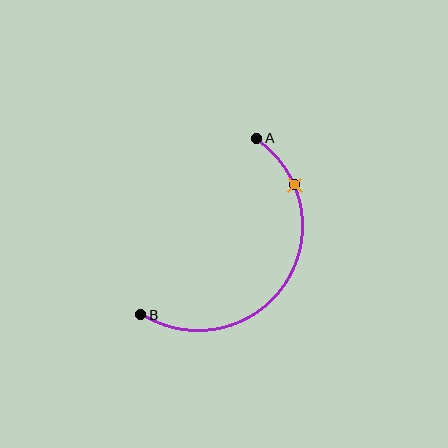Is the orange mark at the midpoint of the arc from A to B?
No. The orange mark lies on the arc but is closer to endpoint A. The arc midpoint would be at the point on the curve equidistant along the arc from both A and B.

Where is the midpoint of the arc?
The arc midpoint is the point on the curve farthest from the straight line joining A and B. It sits to the right of that line.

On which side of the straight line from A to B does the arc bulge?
The arc bulges to the right of the straight line connecting A and B.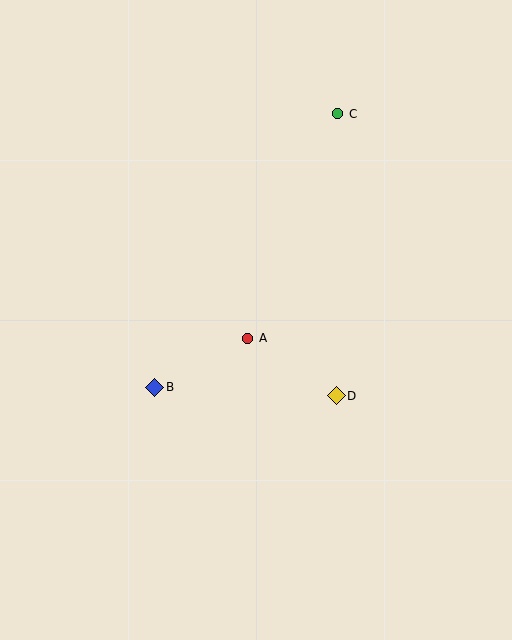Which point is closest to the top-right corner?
Point C is closest to the top-right corner.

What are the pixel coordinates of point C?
Point C is at (338, 114).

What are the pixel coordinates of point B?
Point B is at (155, 387).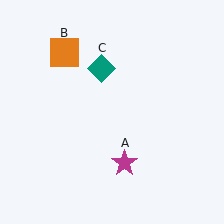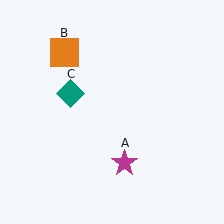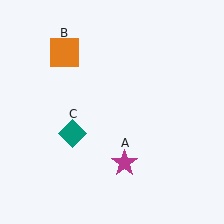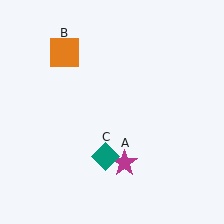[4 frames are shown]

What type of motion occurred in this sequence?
The teal diamond (object C) rotated counterclockwise around the center of the scene.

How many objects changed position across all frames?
1 object changed position: teal diamond (object C).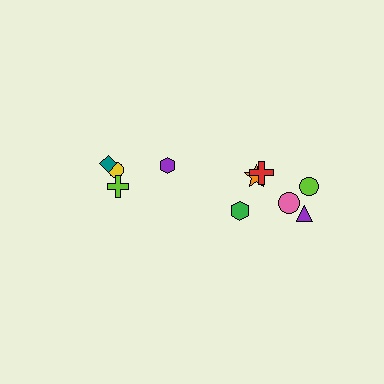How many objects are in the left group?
There are 4 objects.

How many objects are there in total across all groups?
There are 10 objects.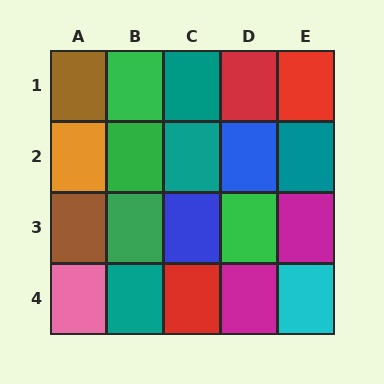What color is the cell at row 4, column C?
Red.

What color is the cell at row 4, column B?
Teal.